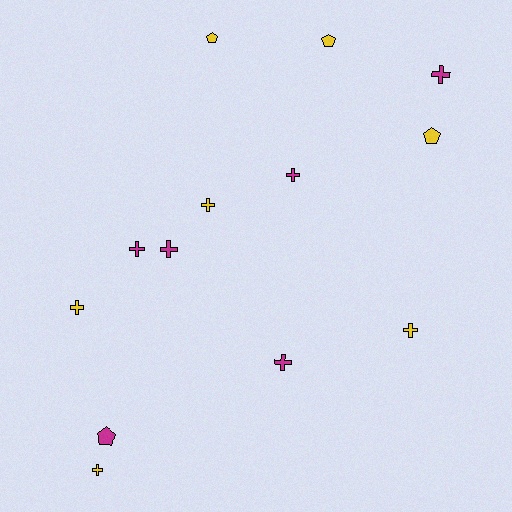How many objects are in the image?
There are 13 objects.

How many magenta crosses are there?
There are 5 magenta crosses.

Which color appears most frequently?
Yellow, with 7 objects.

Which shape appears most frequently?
Cross, with 9 objects.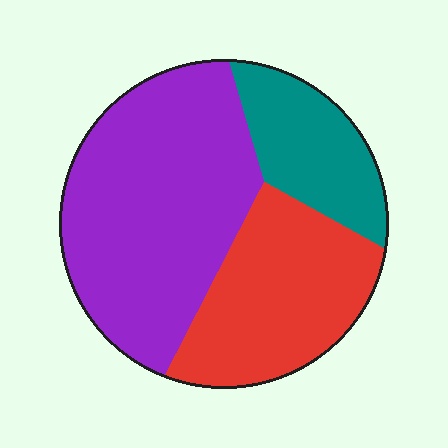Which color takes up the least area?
Teal, at roughly 20%.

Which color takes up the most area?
Purple, at roughly 50%.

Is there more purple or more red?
Purple.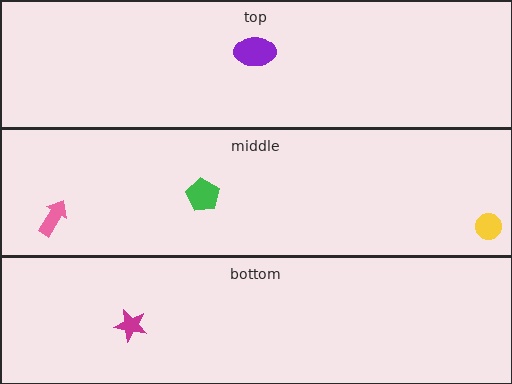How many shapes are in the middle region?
3.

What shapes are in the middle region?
The yellow circle, the pink arrow, the green pentagon.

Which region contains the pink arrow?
The middle region.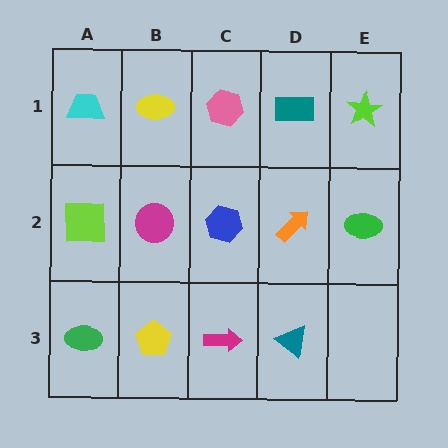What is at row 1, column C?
A pink hexagon.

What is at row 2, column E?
A green ellipse.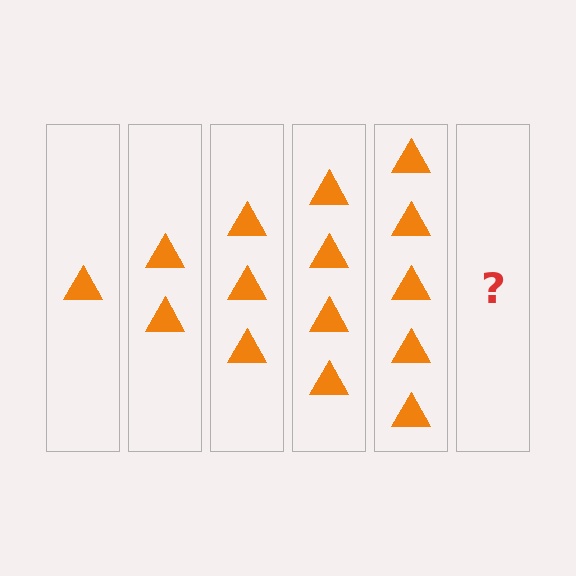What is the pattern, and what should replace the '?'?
The pattern is that each step adds one more triangle. The '?' should be 6 triangles.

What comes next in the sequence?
The next element should be 6 triangles.